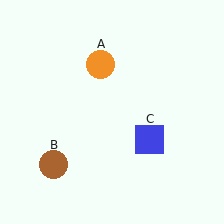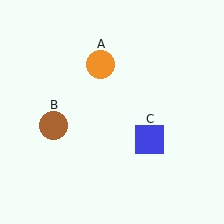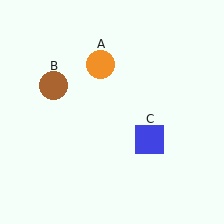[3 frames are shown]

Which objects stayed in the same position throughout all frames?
Orange circle (object A) and blue square (object C) remained stationary.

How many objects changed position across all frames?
1 object changed position: brown circle (object B).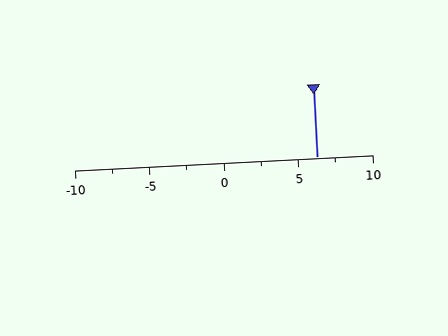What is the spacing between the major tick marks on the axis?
The major ticks are spaced 5 apart.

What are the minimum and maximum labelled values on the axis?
The axis runs from -10 to 10.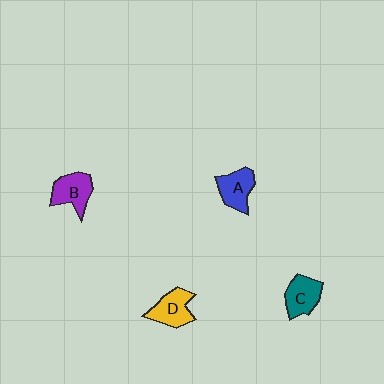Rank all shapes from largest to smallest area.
From largest to smallest: D (yellow), B (purple), C (teal), A (blue).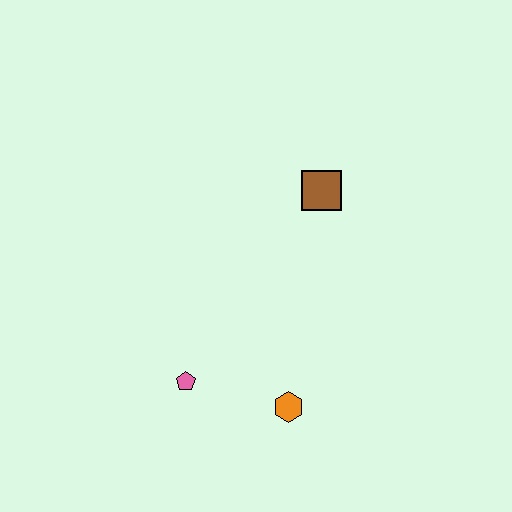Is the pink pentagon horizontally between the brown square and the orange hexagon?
No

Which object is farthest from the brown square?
The pink pentagon is farthest from the brown square.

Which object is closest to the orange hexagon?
The pink pentagon is closest to the orange hexagon.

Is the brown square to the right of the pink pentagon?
Yes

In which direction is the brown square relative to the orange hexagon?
The brown square is above the orange hexagon.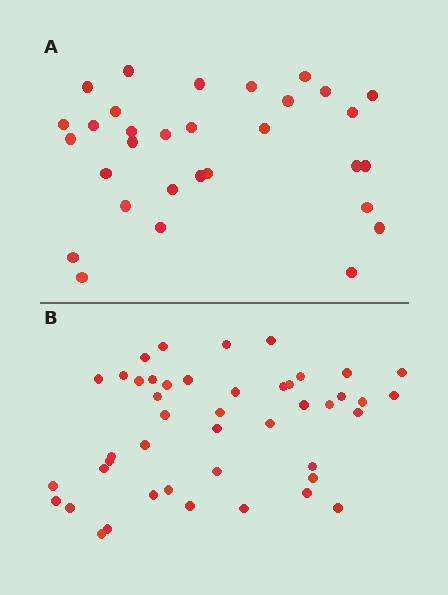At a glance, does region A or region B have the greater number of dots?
Region B (the bottom region) has more dots.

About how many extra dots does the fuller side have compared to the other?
Region B has approximately 15 more dots than region A.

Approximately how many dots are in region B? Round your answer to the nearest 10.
About 40 dots. (The exact count is 45, which rounds to 40.)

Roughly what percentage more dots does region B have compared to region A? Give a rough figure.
About 45% more.